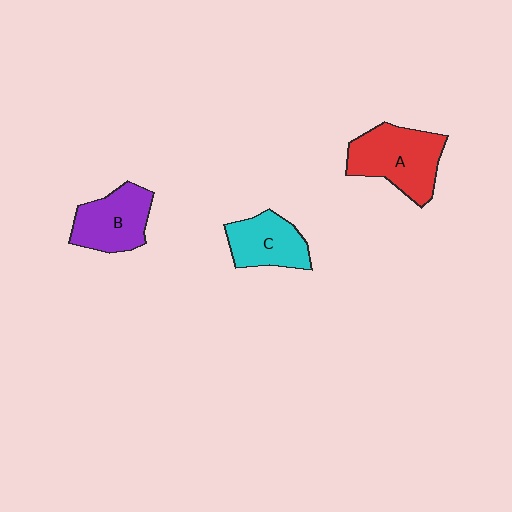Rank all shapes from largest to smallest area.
From largest to smallest: A (red), B (purple), C (cyan).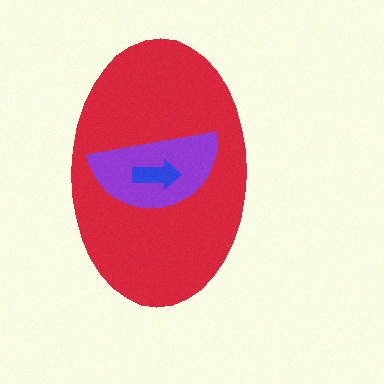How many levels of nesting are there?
3.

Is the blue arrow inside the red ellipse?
Yes.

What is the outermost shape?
The red ellipse.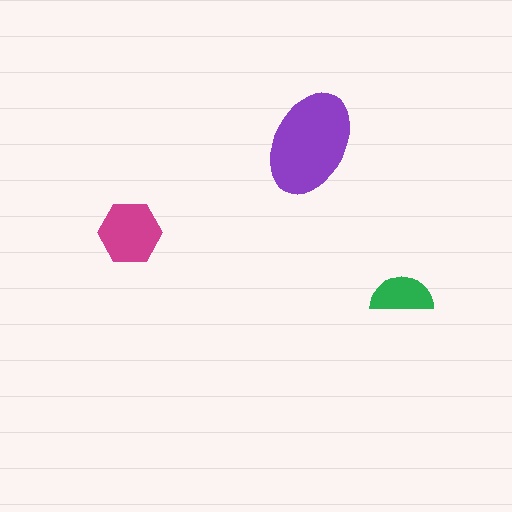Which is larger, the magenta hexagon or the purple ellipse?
The purple ellipse.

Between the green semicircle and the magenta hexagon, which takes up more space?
The magenta hexagon.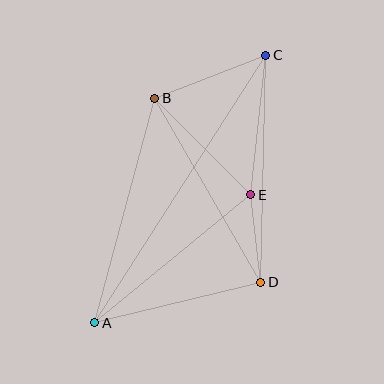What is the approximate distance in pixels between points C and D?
The distance between C and D is approximately 227 pixels.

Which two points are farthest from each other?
Points A and C are farthest from each other.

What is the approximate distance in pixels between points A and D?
The distance between A and D is approximately 171 pixels.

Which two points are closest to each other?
Points D and E are closest to each other.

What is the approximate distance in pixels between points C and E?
The distance between C and E is approximately 140 pixels.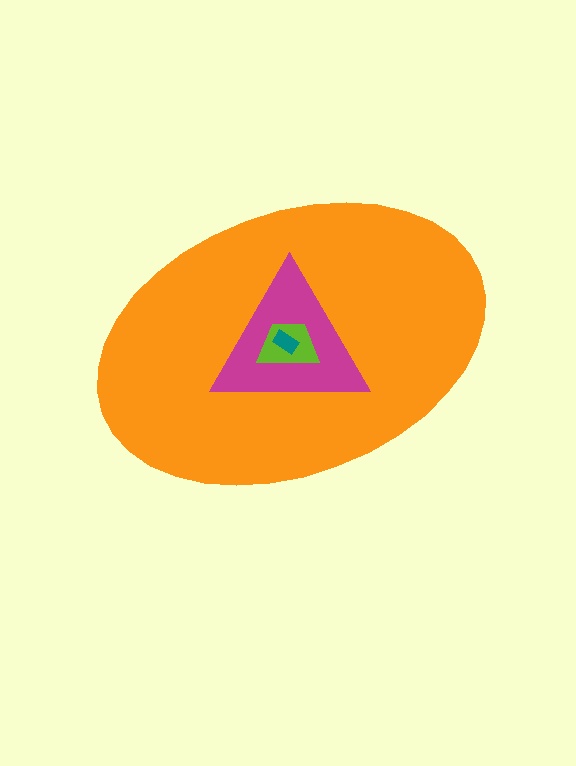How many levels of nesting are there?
4.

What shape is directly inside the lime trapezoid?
The teal rectangle.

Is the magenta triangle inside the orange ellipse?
Yes.